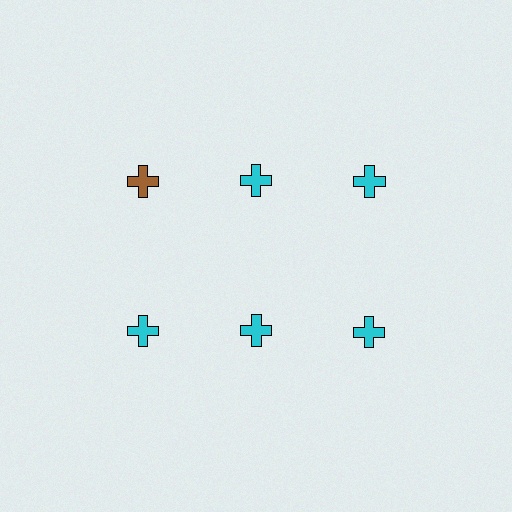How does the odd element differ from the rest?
It has a different color: brown instead of cyan.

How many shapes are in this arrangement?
There are 6 shapes arranged in a grid pattern.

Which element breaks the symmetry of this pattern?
The brown cross in the top row, leftmost column breaks the symmetry. All other shapes are cyan crosses.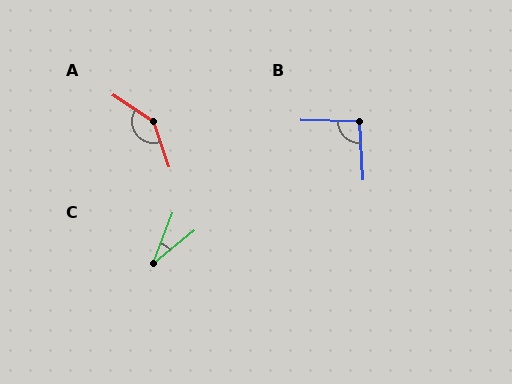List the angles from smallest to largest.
C (30°), B (95°), A (142°).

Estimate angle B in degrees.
Approximately 95 degrees.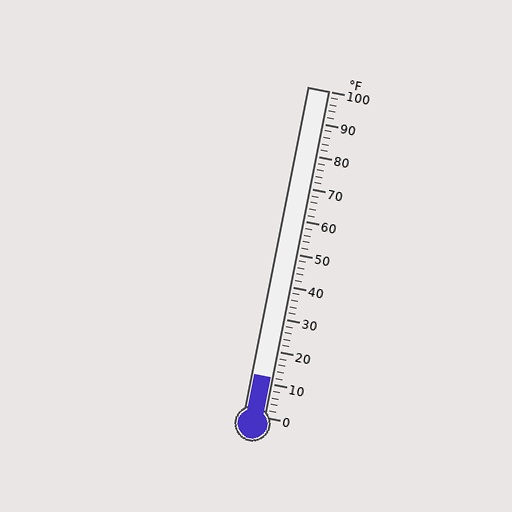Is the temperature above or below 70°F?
The temperature is below 70°F.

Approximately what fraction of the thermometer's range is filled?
The thermometer is filled to approximately 10% of its range.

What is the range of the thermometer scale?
The thermometer scale ranges from 0°F to 100°F.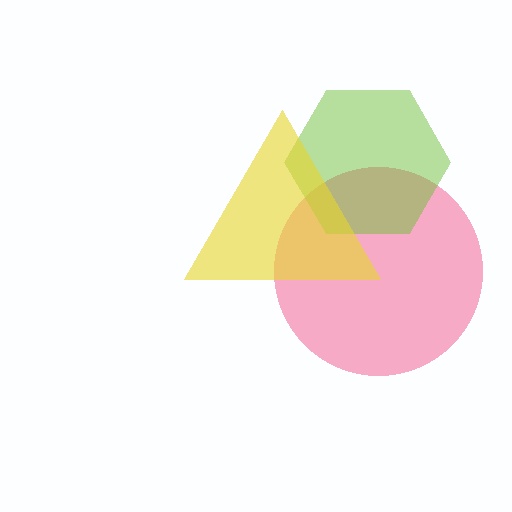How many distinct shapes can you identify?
There are 3 distinct shapes: a pink circle, a lime hexagon, a yellow triangle.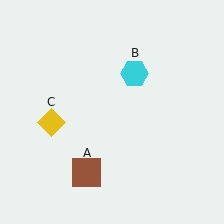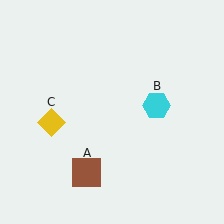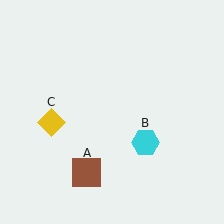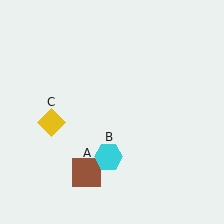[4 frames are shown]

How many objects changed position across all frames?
1 object changed position: cyan hexagon (object B).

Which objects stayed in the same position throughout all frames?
Brown square (object A) and yellow diamond (object C) remained stationary.